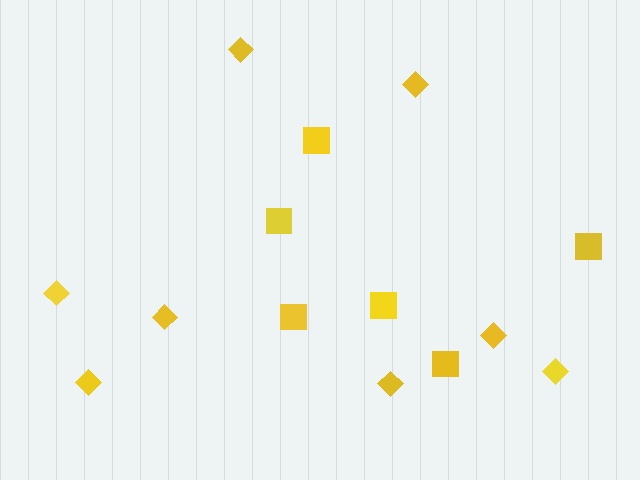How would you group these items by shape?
There are 2 groups: one group of squares (6) and one group of diamonds (8).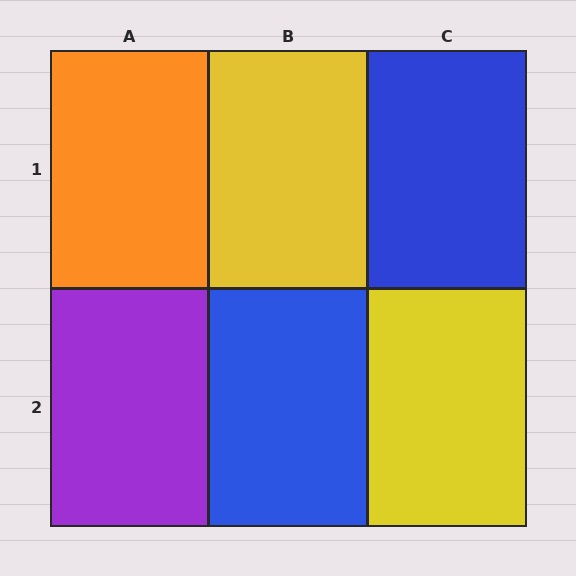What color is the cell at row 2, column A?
Purple.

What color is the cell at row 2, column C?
Yellow.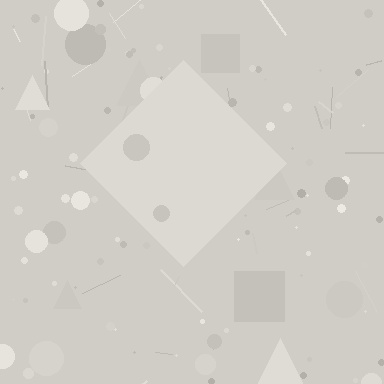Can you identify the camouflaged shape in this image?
The camouflaged shape is a diamond.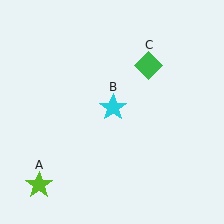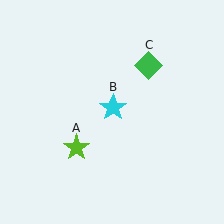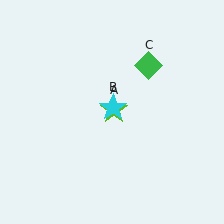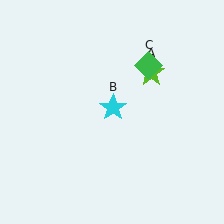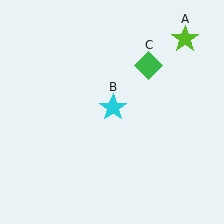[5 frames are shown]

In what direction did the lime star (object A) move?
The lime star (object A) moved up and to the right.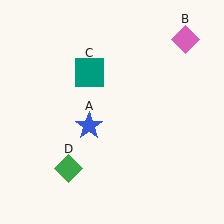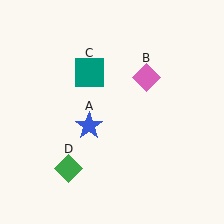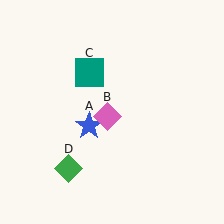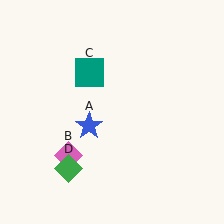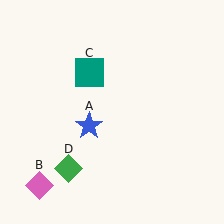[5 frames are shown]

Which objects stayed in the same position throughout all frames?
Blue star (object A) and teal square (object C) and green diamond (object D) remained stationary.